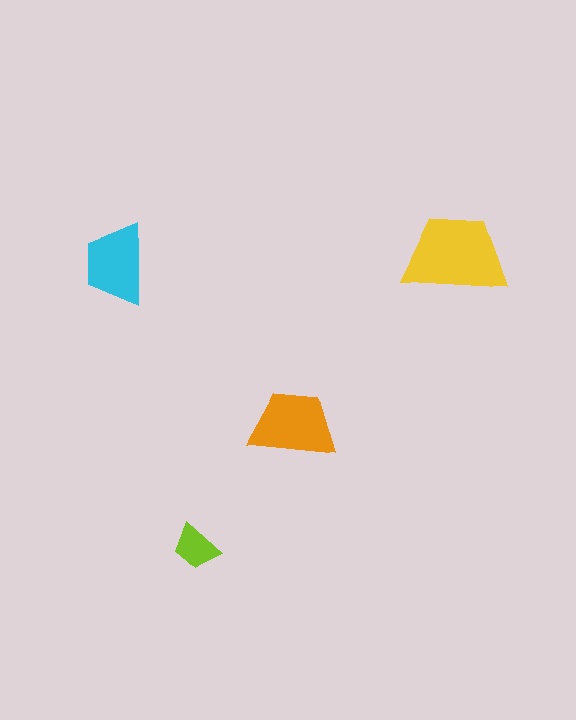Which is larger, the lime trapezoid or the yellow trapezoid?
The yellow one.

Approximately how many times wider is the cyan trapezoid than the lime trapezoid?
About 1.5 times wider.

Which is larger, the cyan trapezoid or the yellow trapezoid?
The yellow one.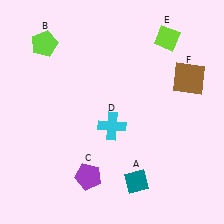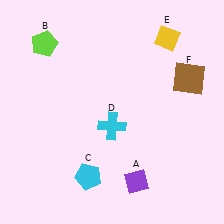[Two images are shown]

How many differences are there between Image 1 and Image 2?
There are 3 differences between the two images.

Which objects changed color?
A changed from teal to purple. C changed from purple to cyan. E changed from lime to yellow.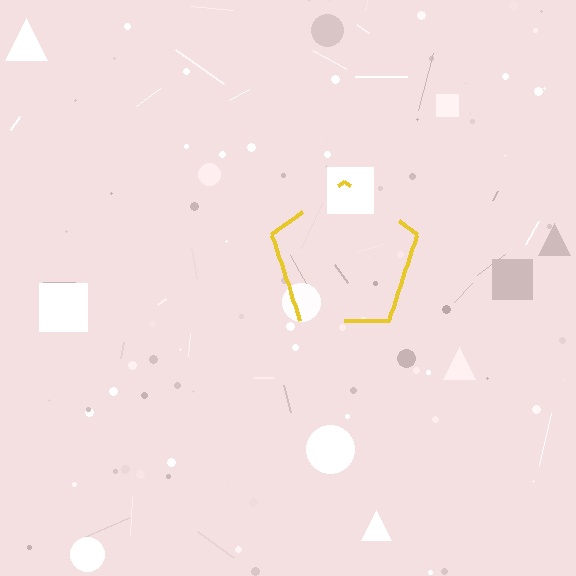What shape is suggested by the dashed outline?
The dashed outline suggests a pentagon.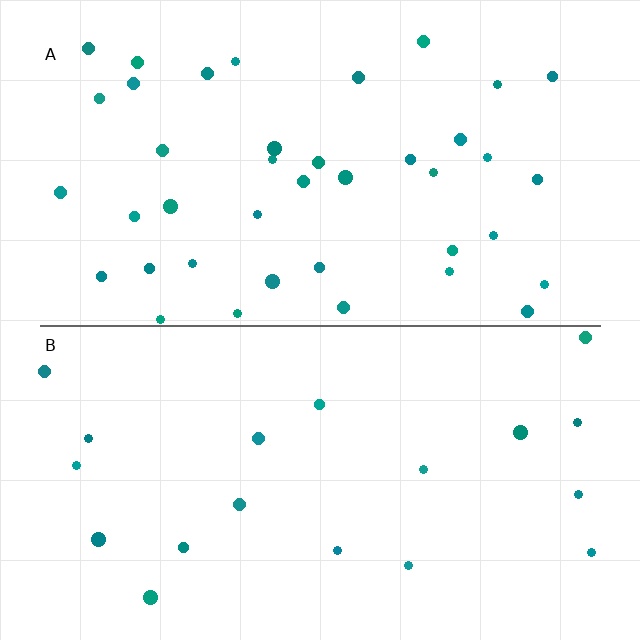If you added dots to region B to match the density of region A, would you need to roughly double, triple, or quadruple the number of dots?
Approximately double.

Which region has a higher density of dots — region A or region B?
A (the top).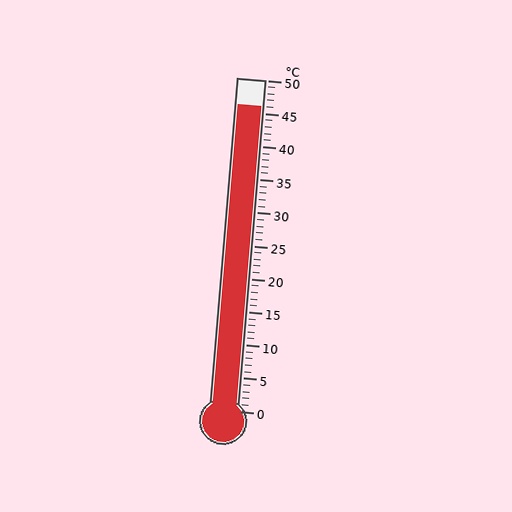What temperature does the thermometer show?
The thermometer shows approximately 46°C.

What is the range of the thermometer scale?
The thermometer scale ranges from 0°C to 50°C.